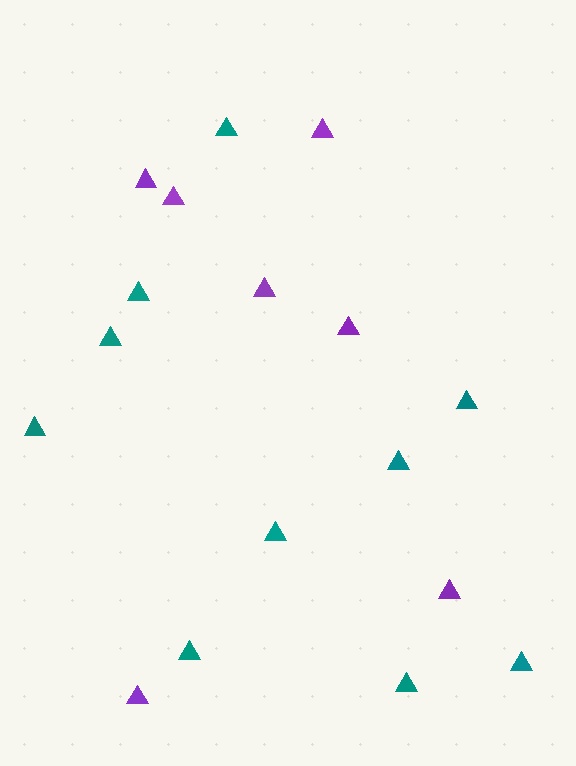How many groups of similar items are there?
There are 2 groups: one group of purple triangles (7) and one group of teal triangles (10).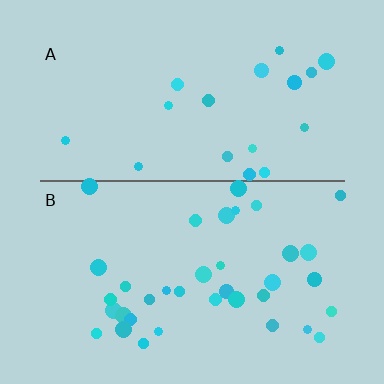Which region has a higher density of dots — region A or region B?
B (the bottom).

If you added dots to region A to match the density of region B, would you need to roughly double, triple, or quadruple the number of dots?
Approximately double.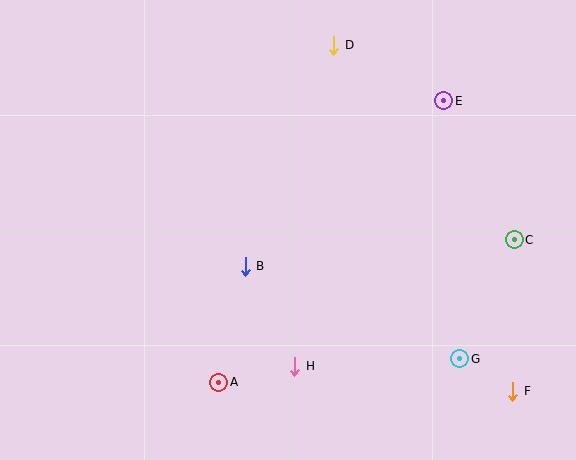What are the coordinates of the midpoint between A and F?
The midpoint between A and F is at (366, 387).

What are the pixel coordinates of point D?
Point D is at (334, 45).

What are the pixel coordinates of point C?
Point C is at (514, 240).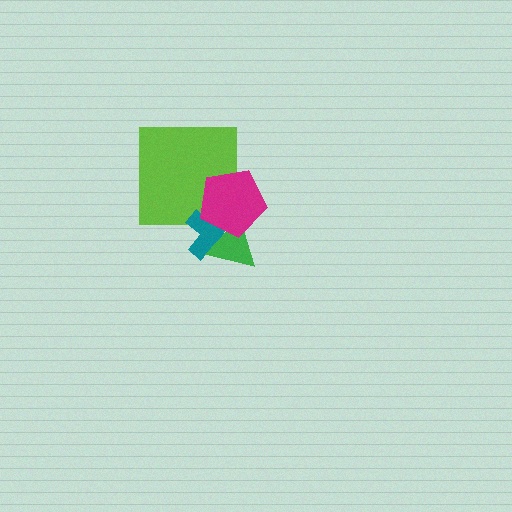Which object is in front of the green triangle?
The magenta pentagon is in front of the green triangle.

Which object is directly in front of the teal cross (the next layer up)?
The green triangle is directly in front of the teal cross.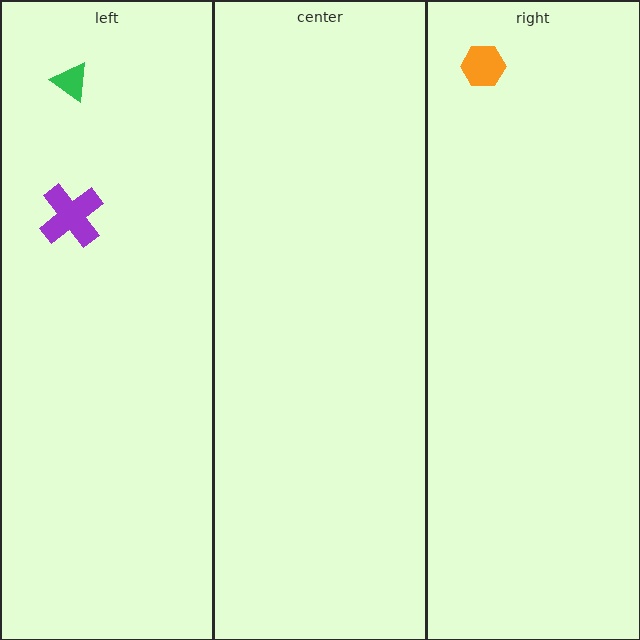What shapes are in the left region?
The green triangle, the purple cross.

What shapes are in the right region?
The orange hexagon.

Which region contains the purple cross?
The left region.